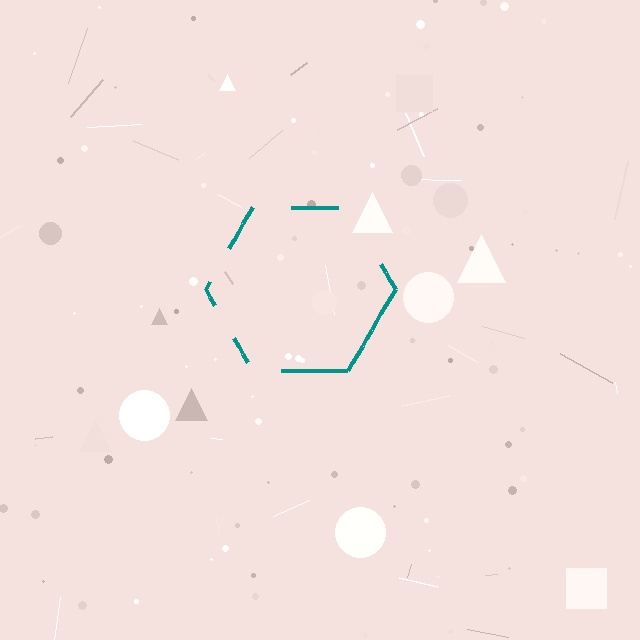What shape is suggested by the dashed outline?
The dashed outline suggests a hexagon.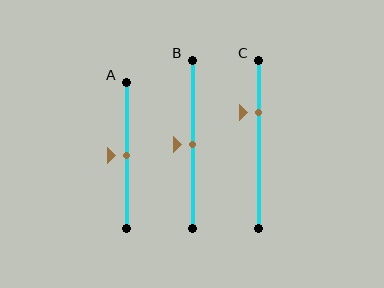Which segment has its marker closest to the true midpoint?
Segment A has its marker closest to the true midpoint.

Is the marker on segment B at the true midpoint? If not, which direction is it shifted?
Yes, the marker on segment B is at the true midpoint.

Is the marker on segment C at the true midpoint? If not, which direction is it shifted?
No, the marker on segment C is shifted upward by about 19% of the segment length.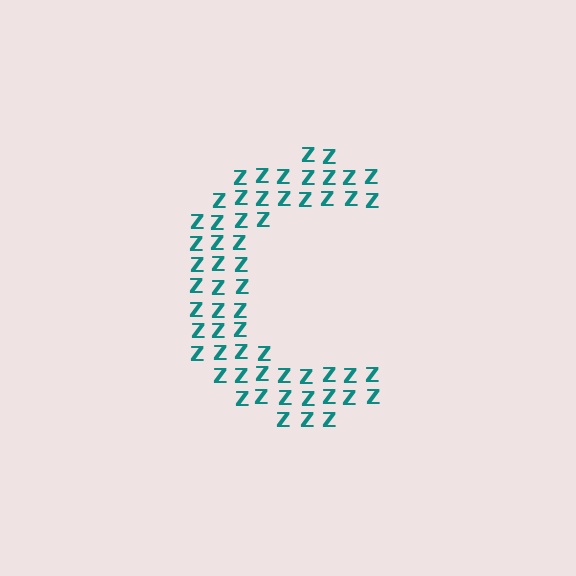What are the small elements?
The small elements are letter Z's.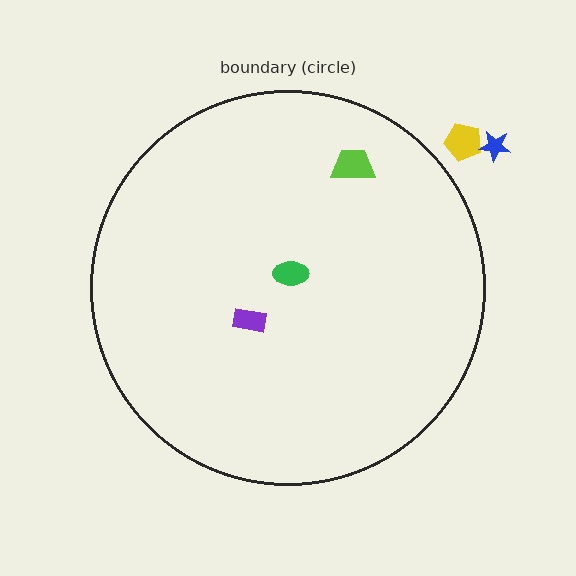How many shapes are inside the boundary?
3 inside, 2 outside.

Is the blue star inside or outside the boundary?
Outside.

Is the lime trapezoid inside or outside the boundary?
Inside.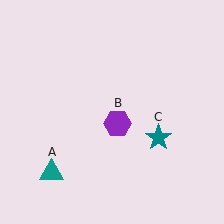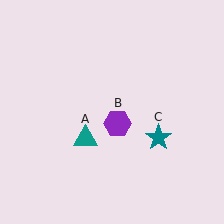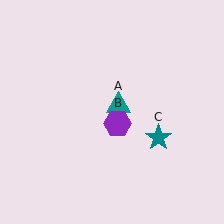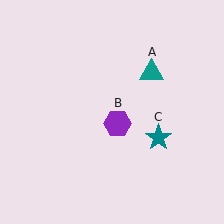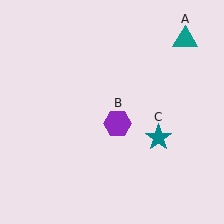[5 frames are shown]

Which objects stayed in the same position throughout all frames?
Purple hexagon (object B) and teal star (object C) remained stationary.